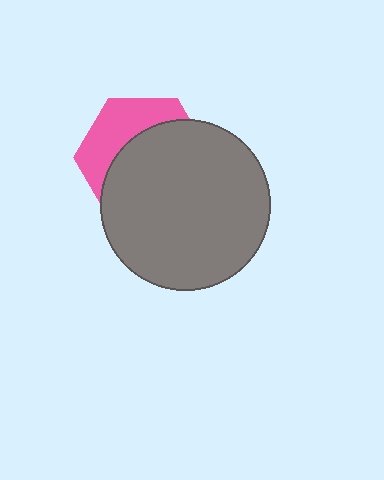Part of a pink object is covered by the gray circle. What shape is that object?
It is a hexagon.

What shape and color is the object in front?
The object in front is a gray circle.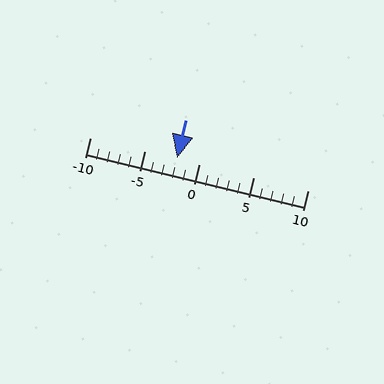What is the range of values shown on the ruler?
The ruler shows values from -10 to 10.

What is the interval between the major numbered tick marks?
The major tick marks are spaced 5 units apart.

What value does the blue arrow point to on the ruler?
The blue arrow points to approximately -2.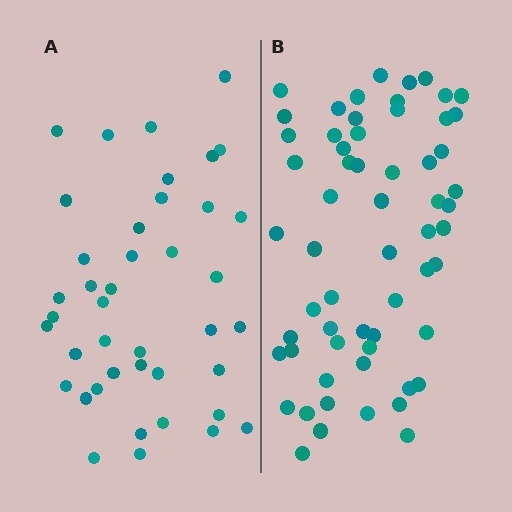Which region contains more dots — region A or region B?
Region B (the right region) has more dots.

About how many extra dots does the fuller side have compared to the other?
Region B has approximately 20 more dots than region A.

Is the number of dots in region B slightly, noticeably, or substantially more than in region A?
Region B has substantially more. The ratio is roughly 1.5 to 1.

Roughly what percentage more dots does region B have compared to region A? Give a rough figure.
About 45% more.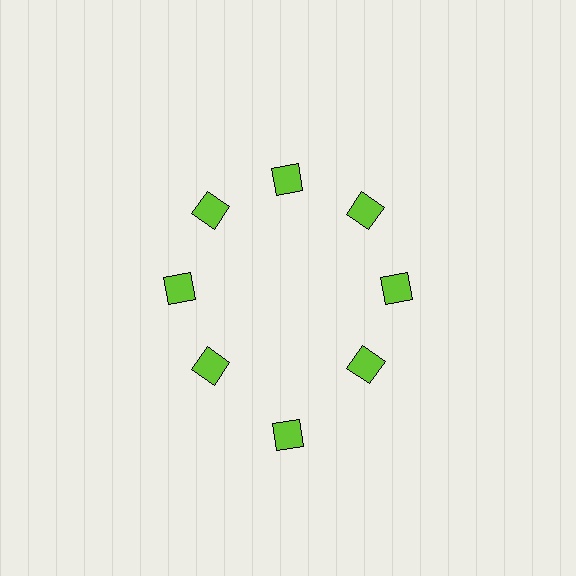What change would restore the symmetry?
The symmetry would be restored by moving it inward, back onto the ring so that all 8 squares sit at equal angles and equal distance from the center.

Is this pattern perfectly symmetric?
No. The 8 lime squares are arranged in a ring, but one element near the 6 o'clock position is pushed outward from the center, breaking the 8-fold rotational symmetry.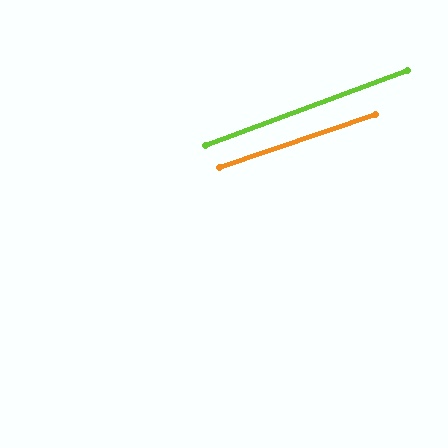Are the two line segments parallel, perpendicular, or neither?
Parallel — their directions differ by only 1.4°.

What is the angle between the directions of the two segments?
Approximately 1 degree.